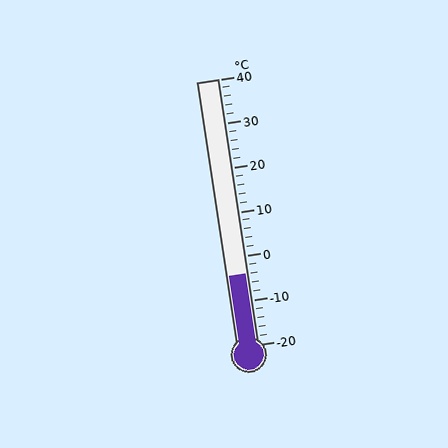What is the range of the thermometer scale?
The thermometer scale ranges from -20°C to 40°C.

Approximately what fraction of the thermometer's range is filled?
The thermometer is filled to approximately 25% of its range.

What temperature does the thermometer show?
The thermometer shows approximately -4°C.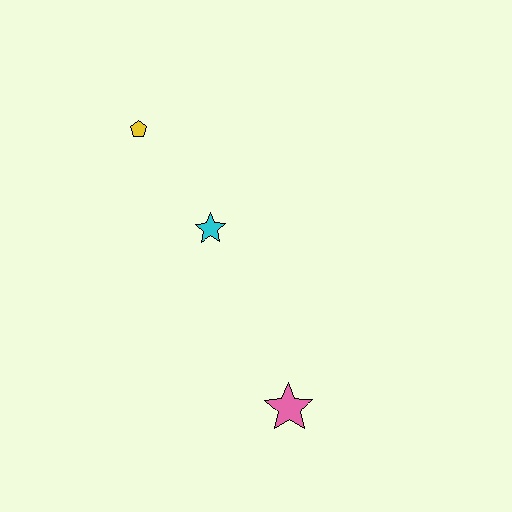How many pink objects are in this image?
There is 1 pink object.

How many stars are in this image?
There are 2 stars.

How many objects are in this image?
There are 3 objects.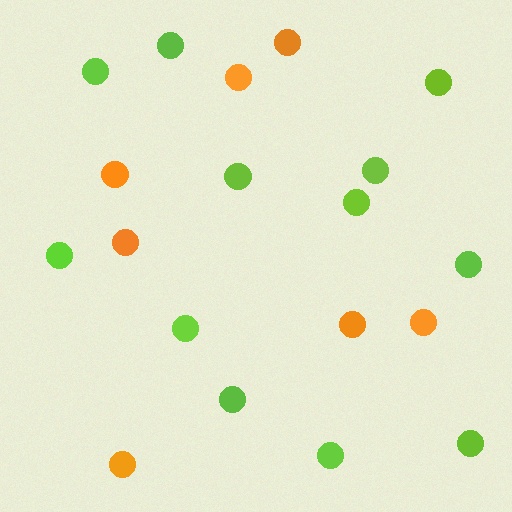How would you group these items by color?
There are 2 groups: one group of orange circles (7) and one group of lime circles (12).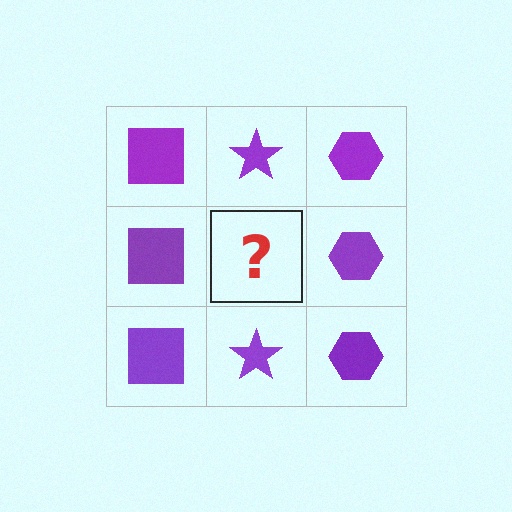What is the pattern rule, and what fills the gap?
The rule is that each column has a consistent shape. The gap should be filled with a purple star.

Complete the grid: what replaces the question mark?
The question mark should be replaced with a purple star.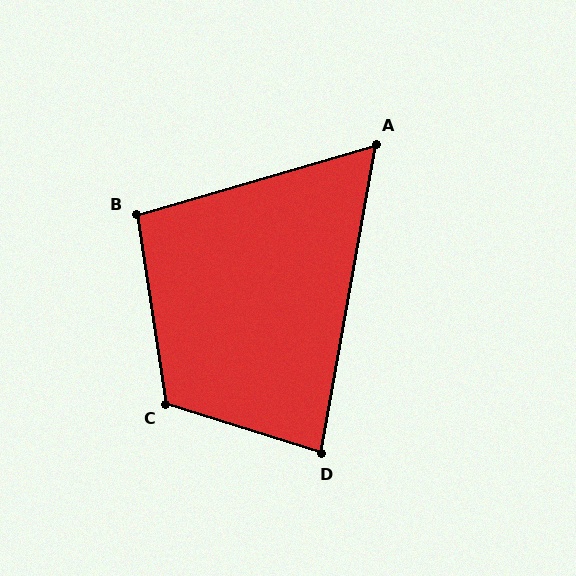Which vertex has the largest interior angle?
C, at approximately 116 degrees.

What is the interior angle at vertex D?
Approximately 83 degrees (acute).